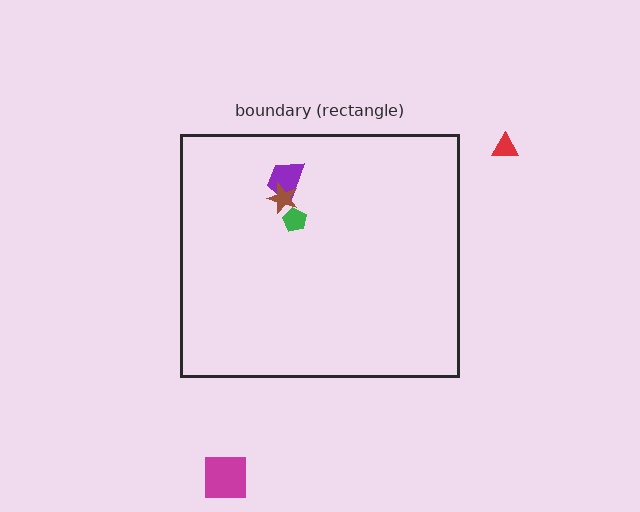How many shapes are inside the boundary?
3 inside, 2 outside.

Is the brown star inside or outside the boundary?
Inside.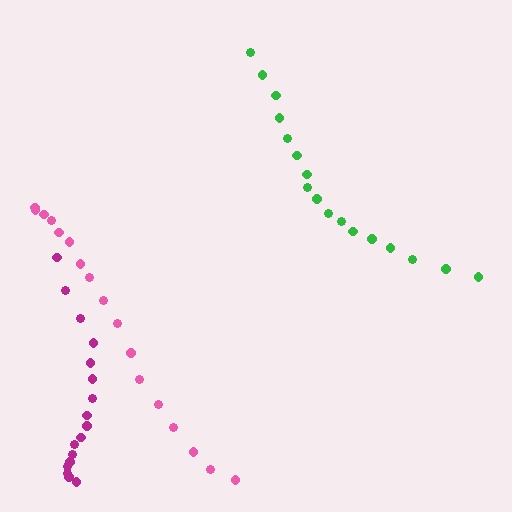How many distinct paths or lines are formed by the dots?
There are 3 distinct paths.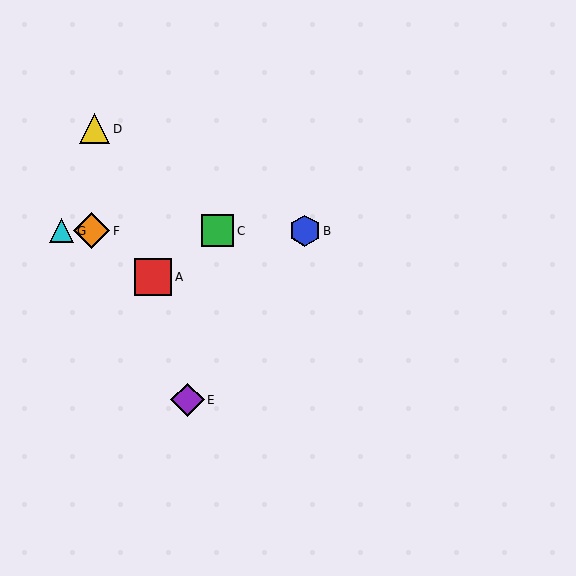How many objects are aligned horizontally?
4 objects (B, C, F, G) are aligned horizontally.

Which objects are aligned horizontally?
Objects B, C, F, G are aligned horizontally.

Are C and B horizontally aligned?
Yes, both are at y≈231.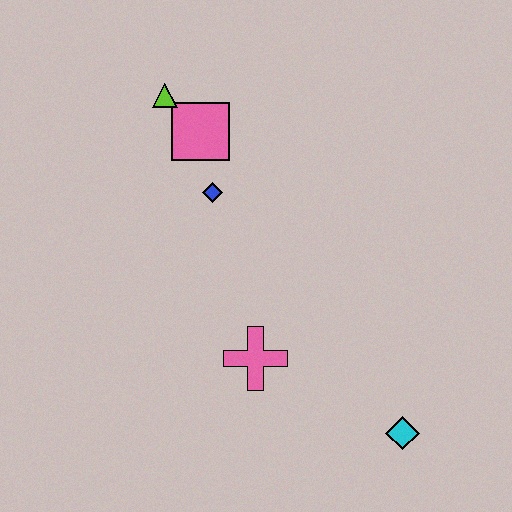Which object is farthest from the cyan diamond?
The lime triangle is farthest from the cyan diamond.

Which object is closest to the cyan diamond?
The pink cross is closest to the cyan diamond.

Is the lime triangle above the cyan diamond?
Yes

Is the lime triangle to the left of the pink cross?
Yes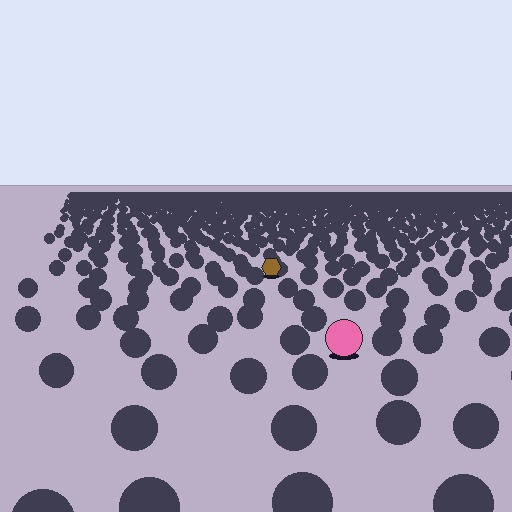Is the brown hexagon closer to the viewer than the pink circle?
No. The pink circle is closer — you can tell from the texture gradient: the ground texture is coarser near it.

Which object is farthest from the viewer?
The brown hexagon is farthest from the viewer. It appears smaller and the ground texture around it is denser.